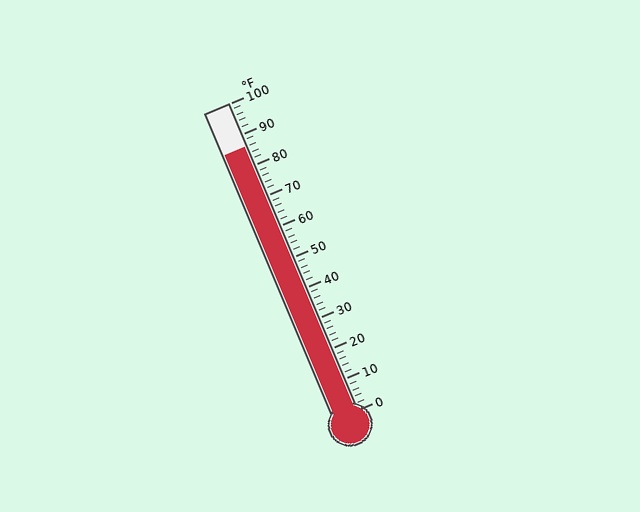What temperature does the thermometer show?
The thermometer shows approximately 86°F.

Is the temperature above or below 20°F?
The temperature is above 20°F.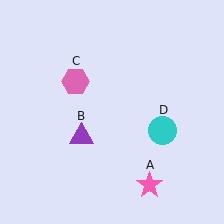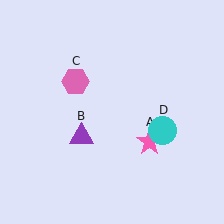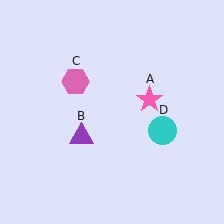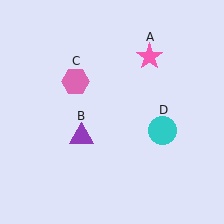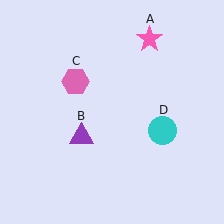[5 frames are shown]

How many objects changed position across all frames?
1 object changed position: pink star (object A).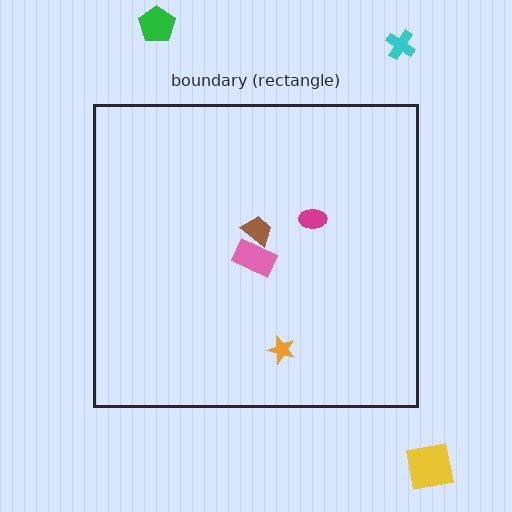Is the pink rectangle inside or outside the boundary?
Inside.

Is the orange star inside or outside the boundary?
Inside.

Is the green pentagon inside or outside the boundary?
Outside.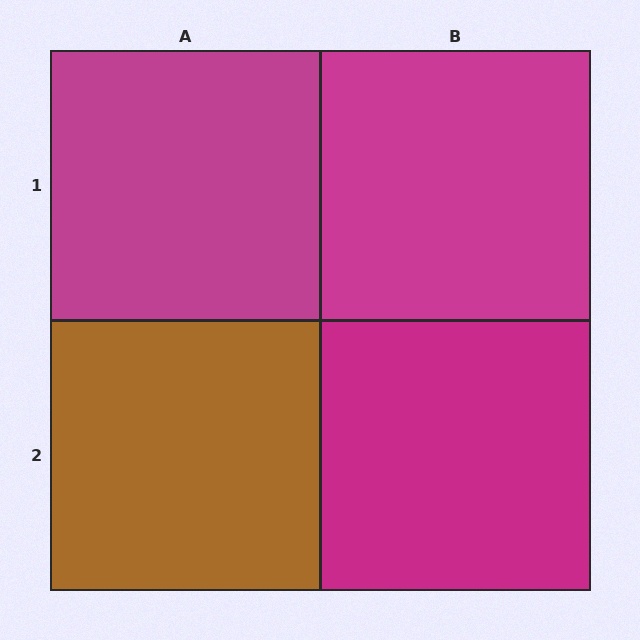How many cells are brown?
1 cell is brown.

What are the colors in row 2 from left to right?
Brown, magenta.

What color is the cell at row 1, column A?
Magenta.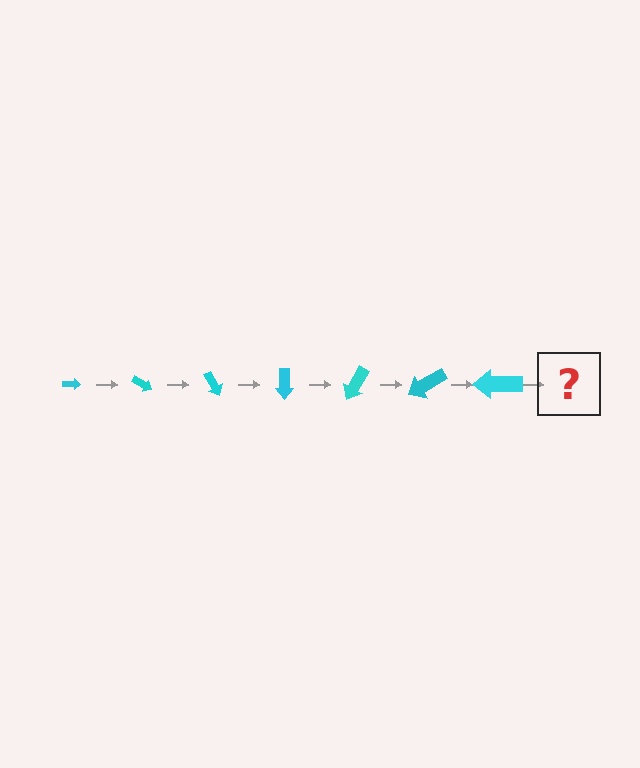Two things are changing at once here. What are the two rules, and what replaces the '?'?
The two rules are that the arrow grows larger each step and it rotates 30 degrees each step. The '?' should be an arrow, larger than the previous one and rotated 210 degrees from the start.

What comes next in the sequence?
The next element should be an arrow, larger than the previous one and rotated 210 degrees from the start.